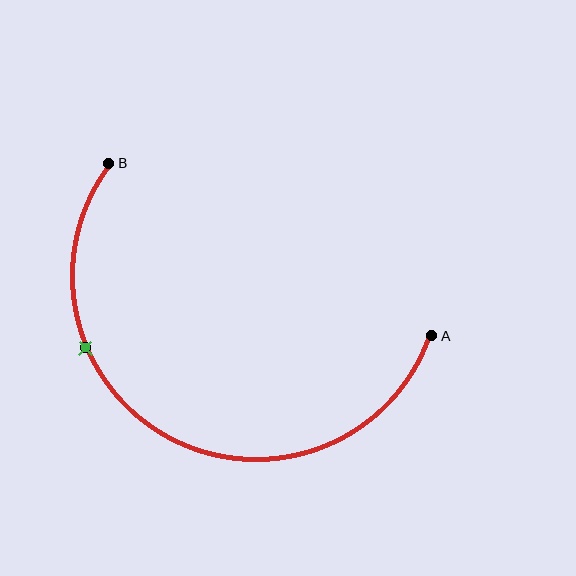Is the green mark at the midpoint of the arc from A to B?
No. The green mark lies on the arc but is closer to endpoint B. The arc midpoint would be at the point on the curve equidistant along the arc from both A and B.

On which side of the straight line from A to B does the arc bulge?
The arc bulges below the straight line connecting A and B.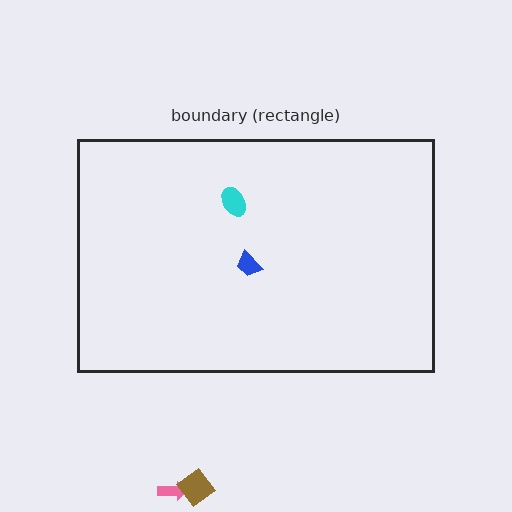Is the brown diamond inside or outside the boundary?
Outside.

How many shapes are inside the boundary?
2 inside, 2 outside.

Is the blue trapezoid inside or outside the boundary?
Inside.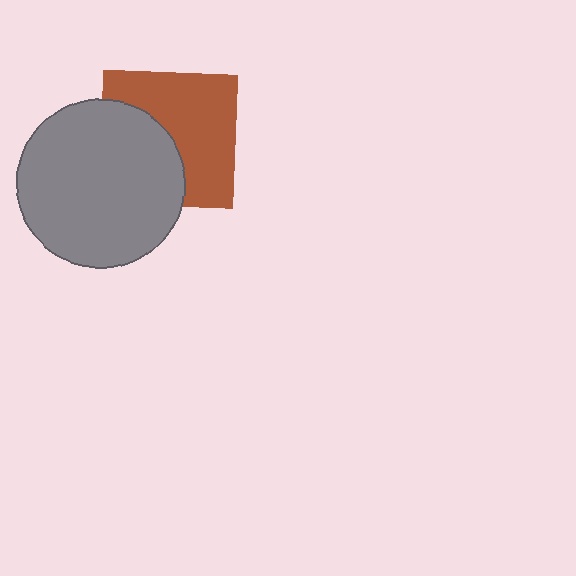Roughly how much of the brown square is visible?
About half of it is visible (roughly 58%).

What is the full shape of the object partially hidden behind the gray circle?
The partially hidden object is a brown square.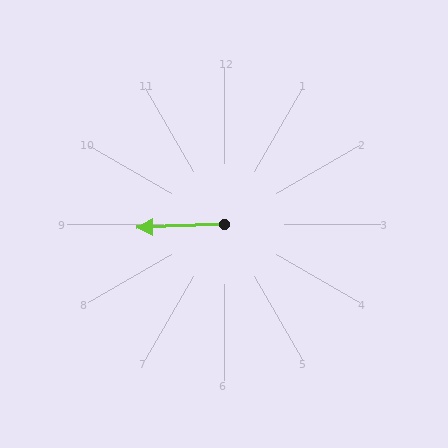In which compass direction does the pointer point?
West.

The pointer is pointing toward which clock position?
Roughly 9 o'clock.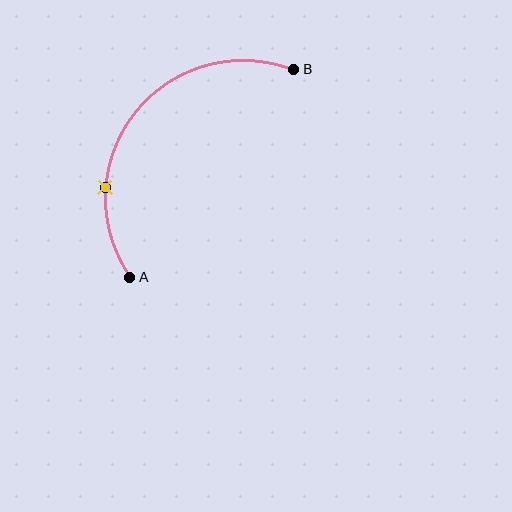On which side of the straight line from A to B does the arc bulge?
The arc bulges above and to the left of the straight line connecting A and B.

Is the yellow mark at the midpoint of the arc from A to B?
No. The yellow mark lies on the arc but is closer to endpoint A. The arc midpoint would be at the point on the curve equidistant along the arc from both A and B.